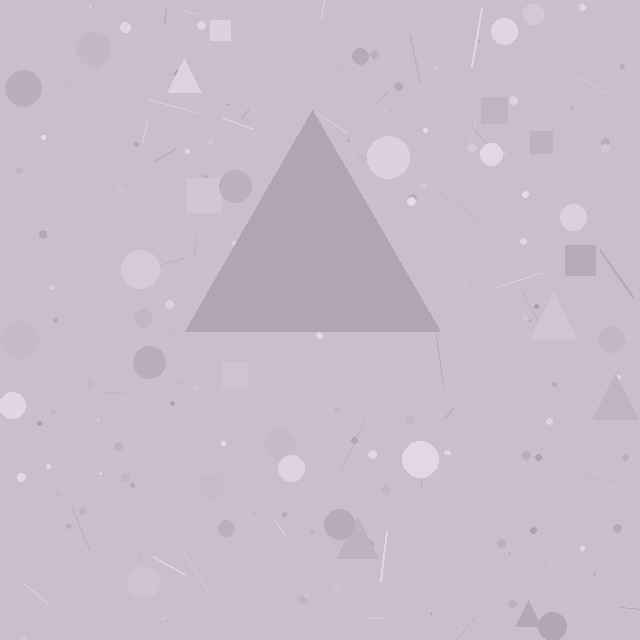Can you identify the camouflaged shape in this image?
The camouflaged shape is a triangle.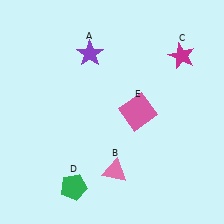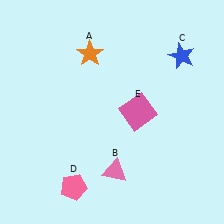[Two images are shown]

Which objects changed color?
A changed from purple to orange. C changed from magenta to blue. D changed from green to pink.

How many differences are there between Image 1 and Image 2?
There are 3 differences between the two images.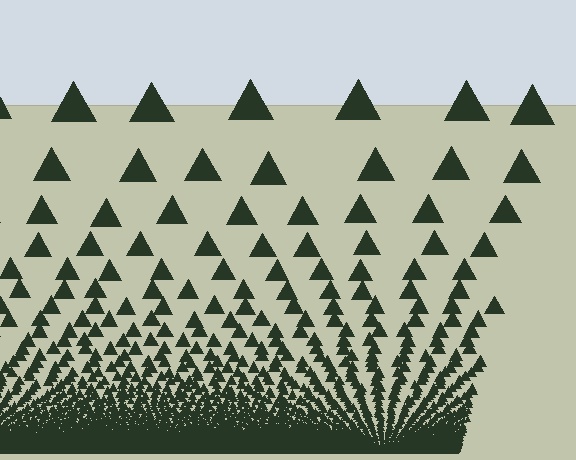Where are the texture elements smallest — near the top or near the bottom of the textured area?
Near the bottom.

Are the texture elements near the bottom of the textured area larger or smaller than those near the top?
Smaller. The gradient is inverted — elements near the bottom are smaller and denser.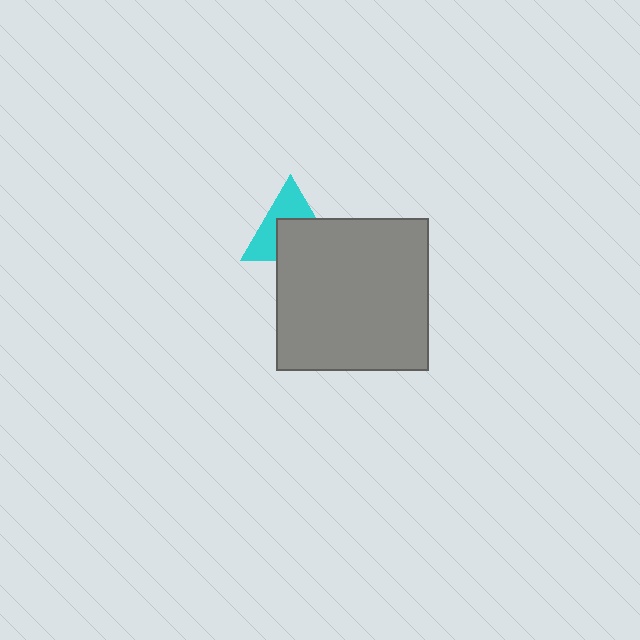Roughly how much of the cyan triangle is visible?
About half of it is visible (roughly 48%).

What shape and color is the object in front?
The object in front is a gray square.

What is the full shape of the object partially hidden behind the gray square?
The partially hidden object is a cyan triangle.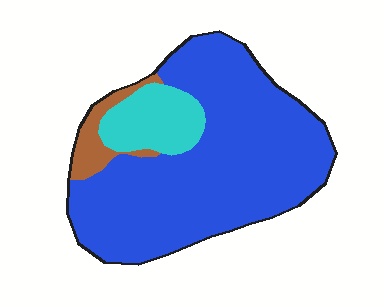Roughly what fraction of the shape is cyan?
Cyan takes up less than a quarter of the shape.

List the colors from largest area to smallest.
From largest to smallest: blue, cyan, brown.